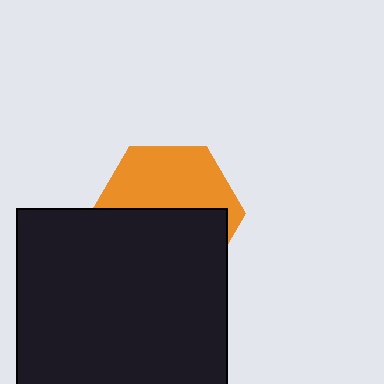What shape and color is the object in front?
The object in front is a black square.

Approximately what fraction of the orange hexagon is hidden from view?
Roughly 53% of the orange hexagon is hidden behind the black square.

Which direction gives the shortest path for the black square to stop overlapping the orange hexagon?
Moving down gives the shortest separation.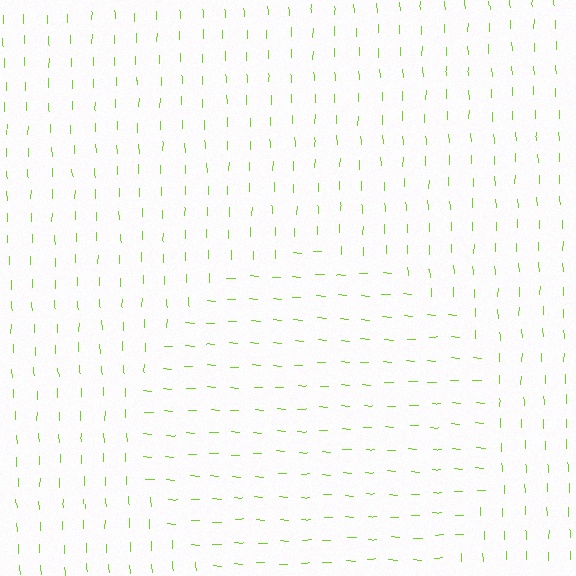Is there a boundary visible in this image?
Yes, there is a texture boundary formed by a change in line orientation.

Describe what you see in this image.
The image is filled with small lime line segments. A circle region in the image has lines oriented differently from the surrounding lines, creating a visible texture boundary.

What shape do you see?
I see a circle.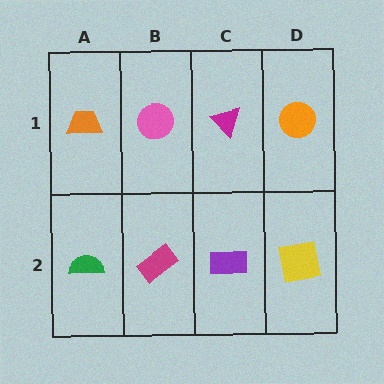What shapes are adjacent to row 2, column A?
An orange trapezoid (row 1, column A), a magenta rectangle (row 2, column B).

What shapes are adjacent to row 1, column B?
A magenta rectangle (row 2, column B), an orange trapezoid (row 1, column A), a magenta triangle (row 1, column C).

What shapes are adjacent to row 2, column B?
A pink circle (row 1, column B), a green semicircle (row 2, column A), a purple rectangle (row 2, column C).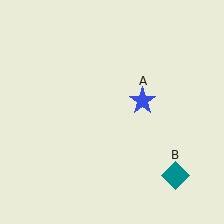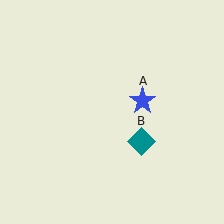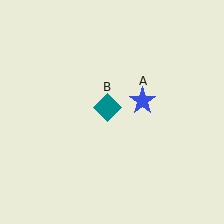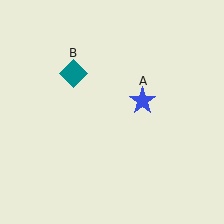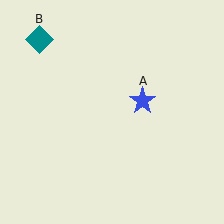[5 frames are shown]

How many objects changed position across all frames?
1 object changed position: teal diamond (object B).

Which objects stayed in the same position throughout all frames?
Blue star (object A) remained stationary.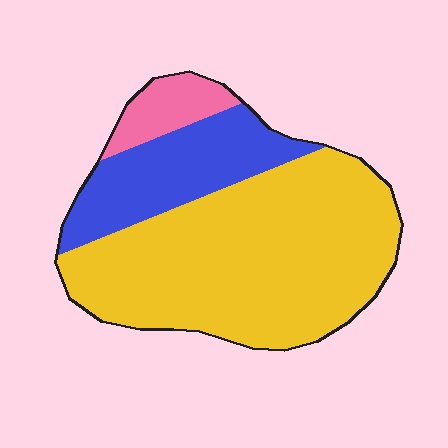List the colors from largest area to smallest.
From largest to smallest: yellow, blue, pink.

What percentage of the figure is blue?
Blue covers around 25% of the figure.